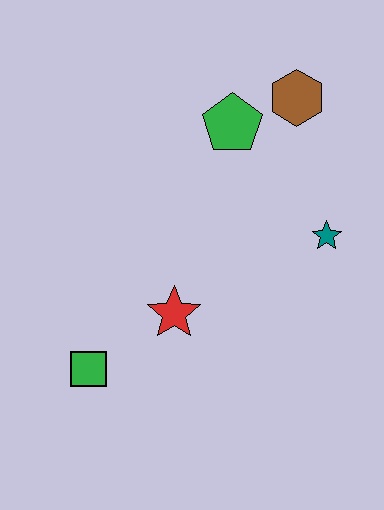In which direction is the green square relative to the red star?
The green square is to the left of the red star.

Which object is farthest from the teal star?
The green square is farthest from the teal star.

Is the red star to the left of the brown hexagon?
Yes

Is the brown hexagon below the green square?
No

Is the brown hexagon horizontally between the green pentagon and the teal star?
Yes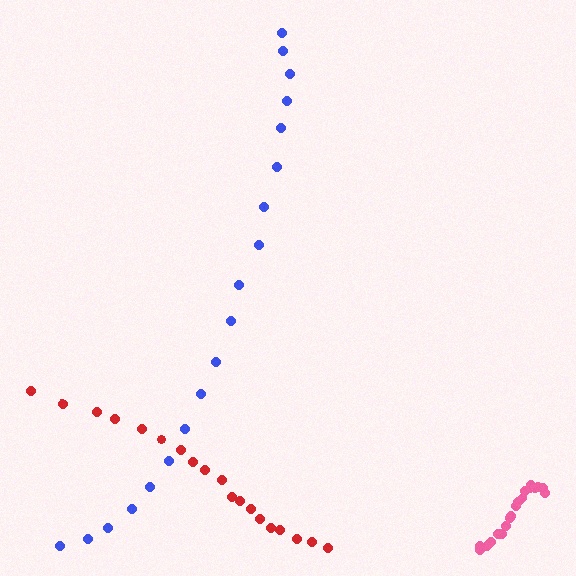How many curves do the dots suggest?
There are 3 distinct paths.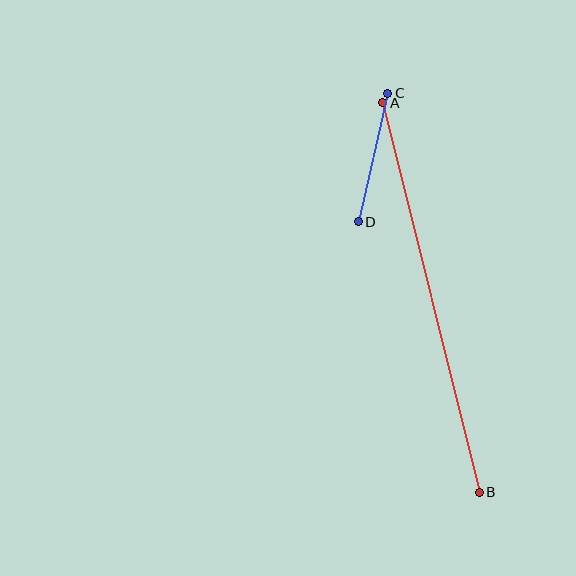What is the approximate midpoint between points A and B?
The midpoint is at approximately (431, 297) pixels.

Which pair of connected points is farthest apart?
Points A and B are farthest apart.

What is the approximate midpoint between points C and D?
The midpoint is at approximately (373, 157) pixels.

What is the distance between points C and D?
The distance is approximately 132 pixels.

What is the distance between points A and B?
The distance is approximately 401 pixels.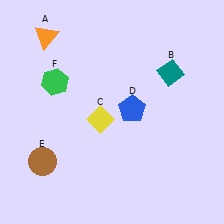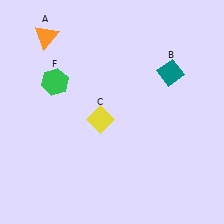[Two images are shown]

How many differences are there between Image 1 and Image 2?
There are 2 differences between the two images.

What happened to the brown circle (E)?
The brown circle (E) was removed in Image 2. It was in the bottom-left area of Image 1.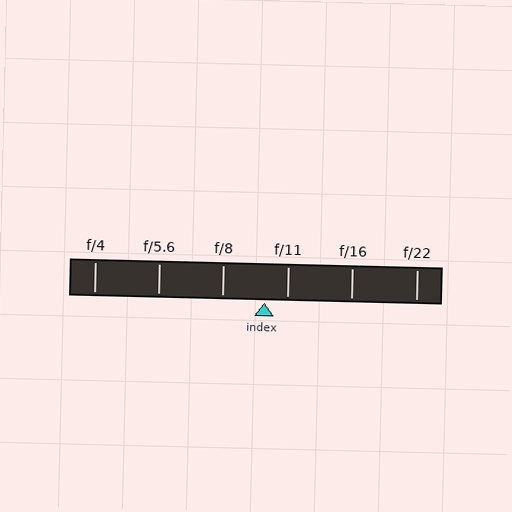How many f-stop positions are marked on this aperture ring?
There are 6 f-stop positions marked.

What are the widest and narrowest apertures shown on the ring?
The widest aperture shown is f/4 and the narrowest is f/22.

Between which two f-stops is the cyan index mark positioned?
The index mark is between f/8 and f/11.